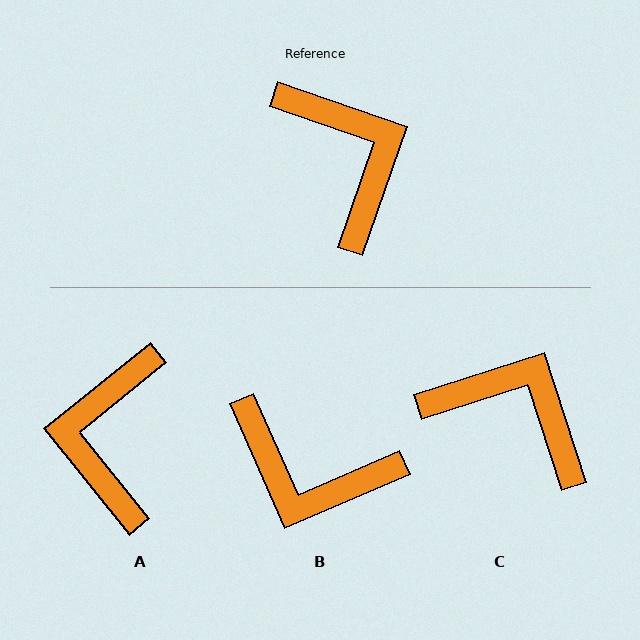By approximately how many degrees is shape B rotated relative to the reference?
Approximately 137 degrees clockwise.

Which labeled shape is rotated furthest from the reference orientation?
A, about 148 degrees away.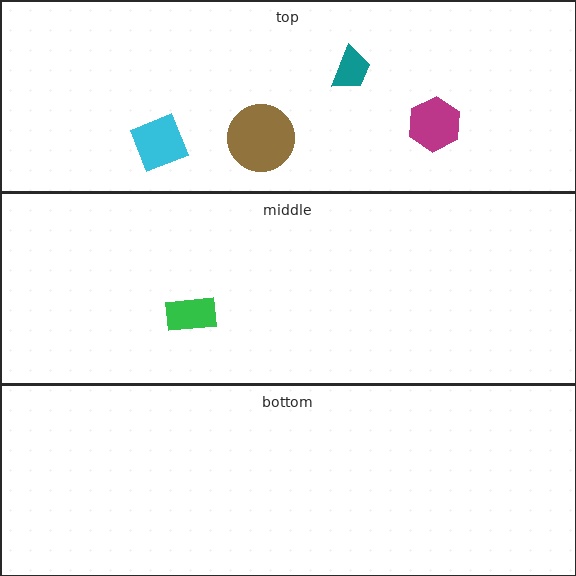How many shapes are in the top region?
4.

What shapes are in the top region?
The brown circle, the magenta hexagon, the teal trapezoid, the cyan diamond.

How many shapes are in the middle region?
1.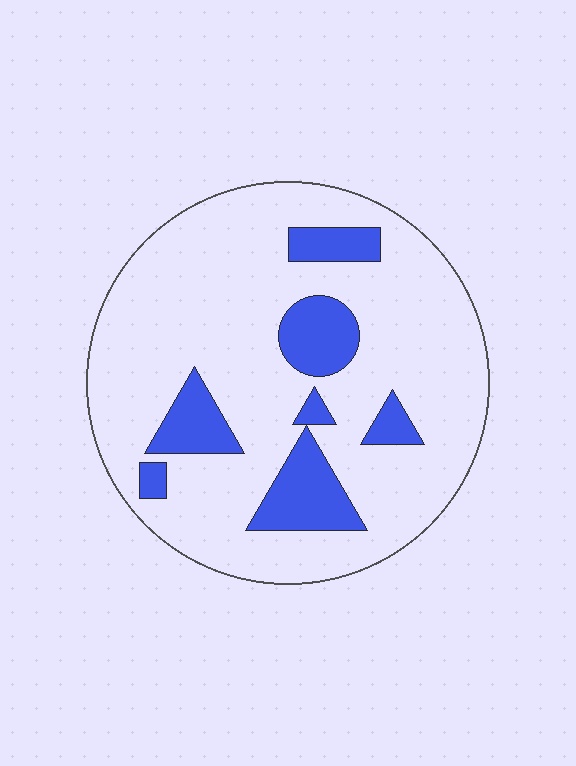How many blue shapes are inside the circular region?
7.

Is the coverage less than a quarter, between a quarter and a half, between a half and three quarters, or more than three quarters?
Less than a quarter.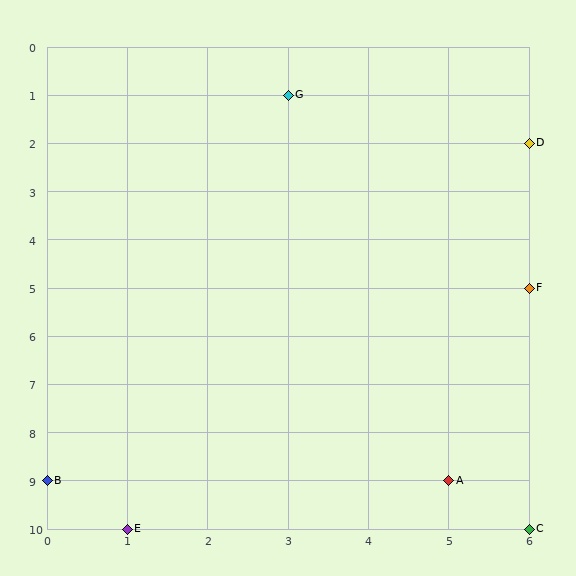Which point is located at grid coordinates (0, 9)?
Point B is at (0, 9).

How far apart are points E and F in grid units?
Points E and F are 5 columns and 5 rows apart (about 7.1 grid units diagonally).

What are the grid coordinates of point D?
Point D is at grid coordinates (6, 2).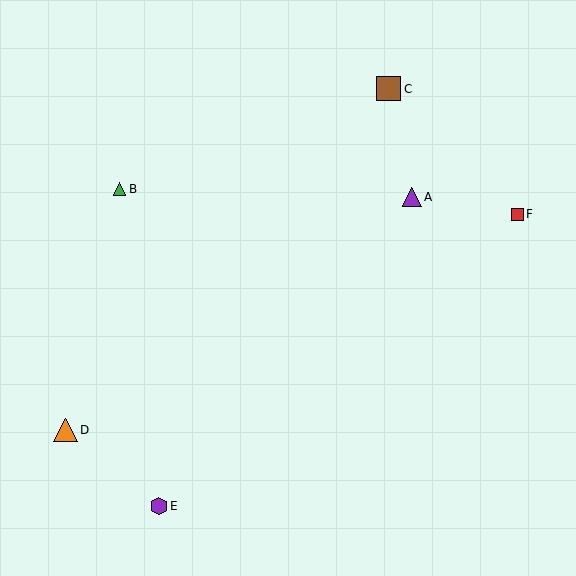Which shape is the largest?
The brown square (labeled C) is the largest.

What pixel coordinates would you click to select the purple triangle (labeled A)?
Click at (412, 197) to select the purple triangle A.